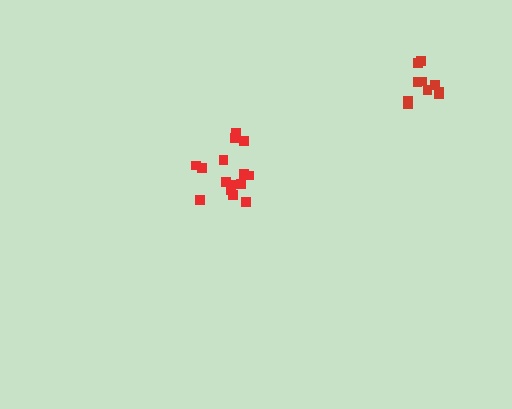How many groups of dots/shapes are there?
There are 2 groups.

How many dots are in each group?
Group 1: 10 dots, Group 2: 15 dots (25 total).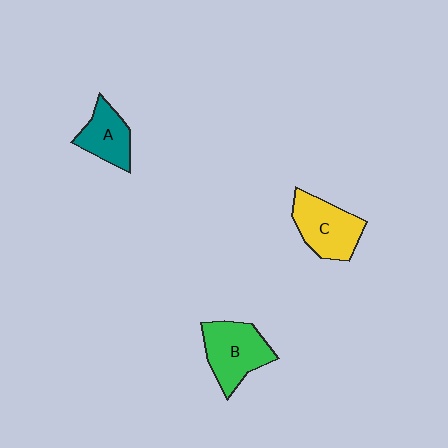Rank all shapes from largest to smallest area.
From largest to smallest: B (green), C (yellow), A (teal).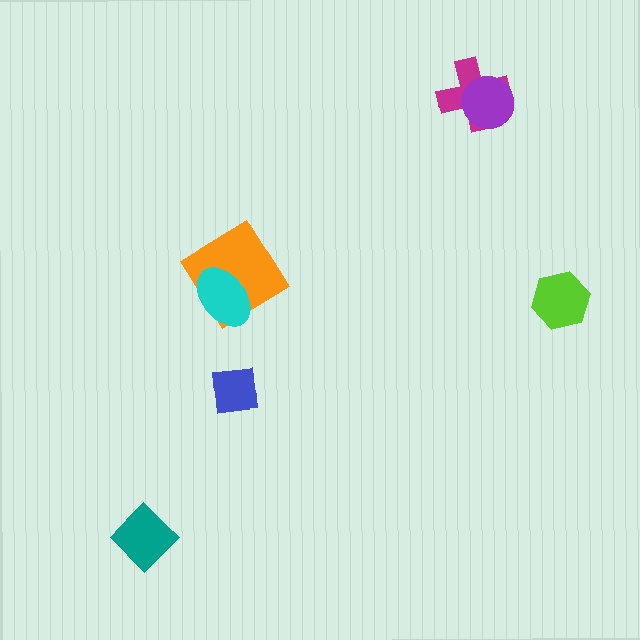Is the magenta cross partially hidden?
Yes, it is partially covered by another shape.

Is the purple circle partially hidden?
No, no other shape covers it.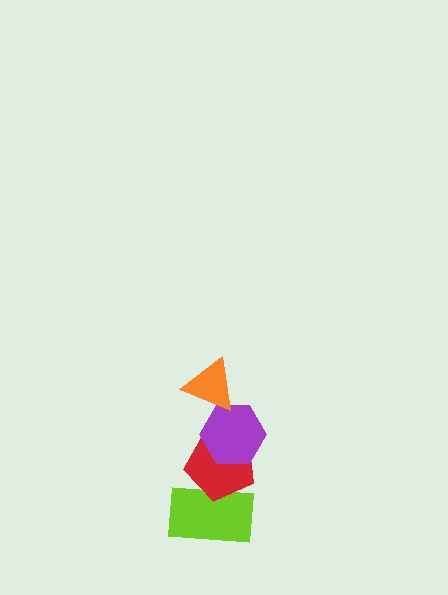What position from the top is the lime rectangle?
The lime rectangle is 4th from the top.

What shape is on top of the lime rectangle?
The red pentagon is on top of the lime rectangle.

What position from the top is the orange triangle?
The orange triangle is 1st from the top.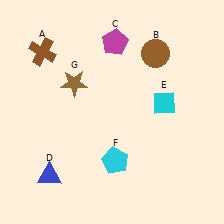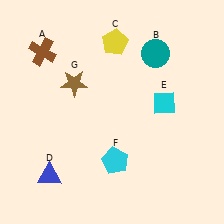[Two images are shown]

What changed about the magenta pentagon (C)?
In Image 1, C is magenta. In Image 2, it changed to yellow.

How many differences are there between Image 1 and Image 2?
There are 2 differences between the two images.